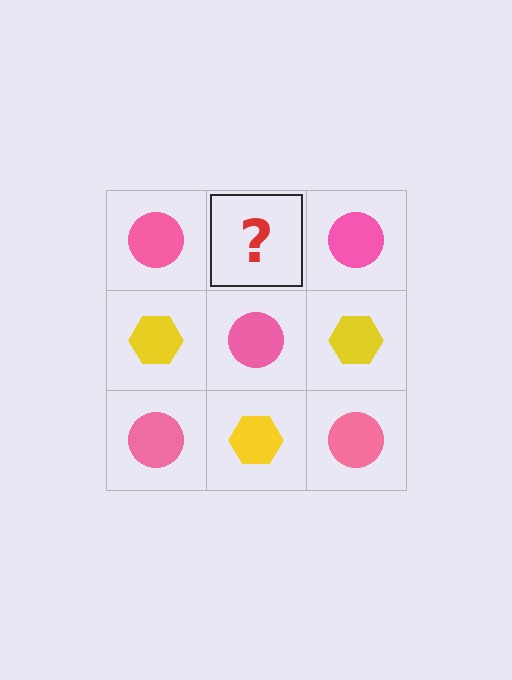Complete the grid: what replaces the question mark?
The question mark should be replaced with a yellow hexagon.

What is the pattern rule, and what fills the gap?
The rule is that it alternates pink circle and yellow hexagon in a checkerboard pattern. The gap should be filled with a yellow hexagon.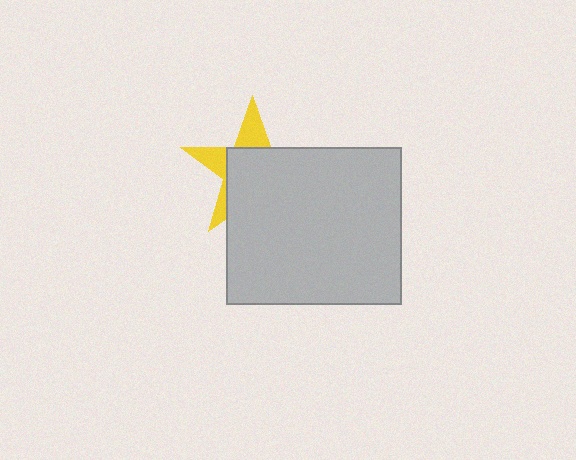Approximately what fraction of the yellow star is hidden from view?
Roughly 67% of the yellow star is hidden behind the light gray rectangle.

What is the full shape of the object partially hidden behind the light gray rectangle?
The partially hidden object is a yellow star.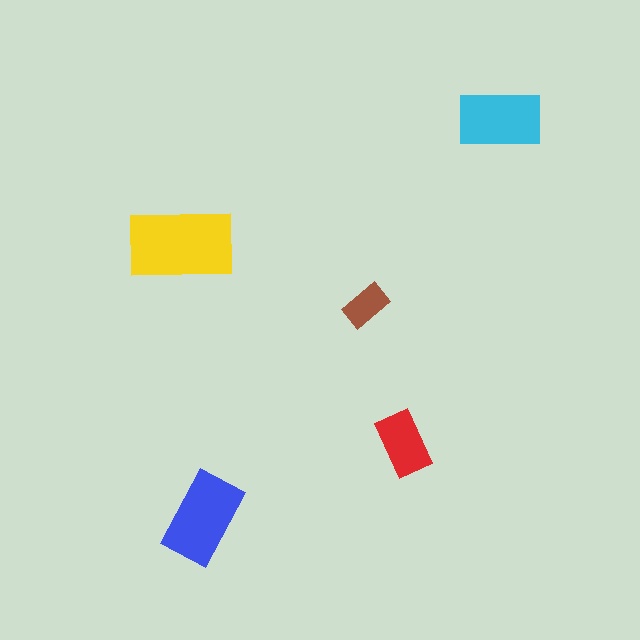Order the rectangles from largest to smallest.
the yellow one, the blue one, the cyan one, the red one, the brown one.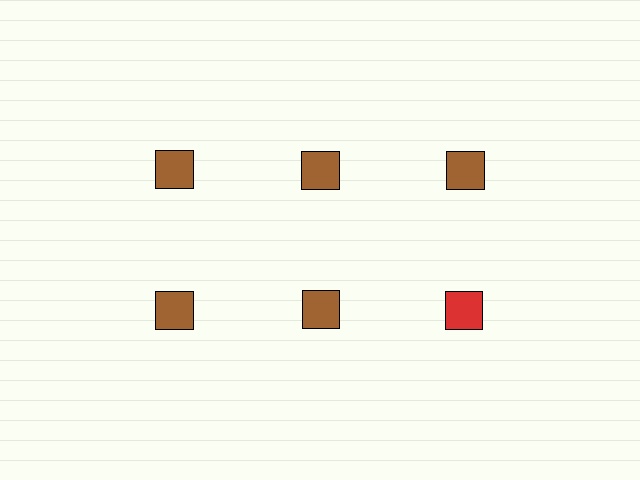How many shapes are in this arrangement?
There are 6 shapes arranged in a grid pattern.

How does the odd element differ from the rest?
It has a different color: red instead of brown.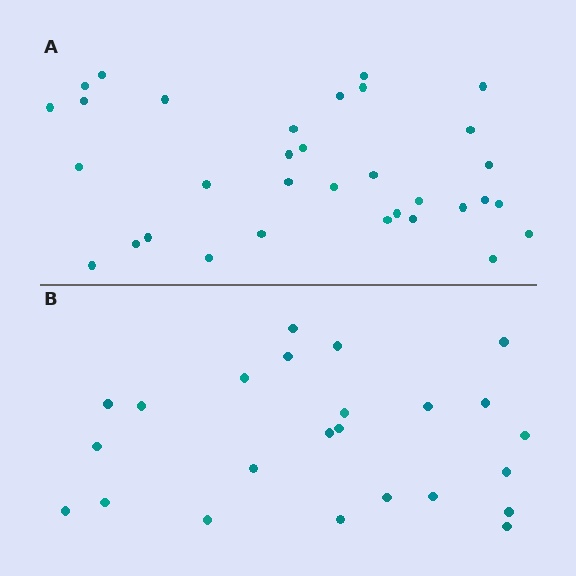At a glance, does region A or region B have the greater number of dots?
Region A (the top region) has more dots.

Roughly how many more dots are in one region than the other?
Region A has roughly 8 or so more dots than region B.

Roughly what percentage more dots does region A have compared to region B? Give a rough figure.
About 40% more.